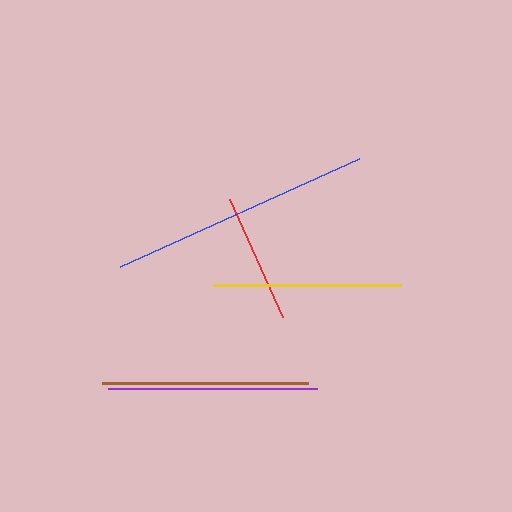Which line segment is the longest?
The blue line is the longest at approximately 262 pixels.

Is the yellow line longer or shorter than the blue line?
The blue line is longer than the yellow line.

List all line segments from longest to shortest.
From longest to shortest: blue, purple, brown, yellow, red.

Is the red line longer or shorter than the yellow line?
The yellow line is longer than the red line.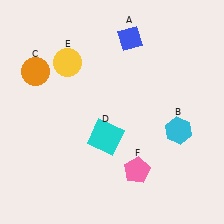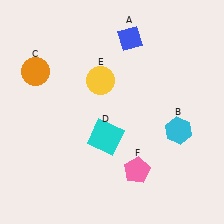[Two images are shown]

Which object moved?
The yellow circle (E) moved right.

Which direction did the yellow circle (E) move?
The yellow circle (E) moved right.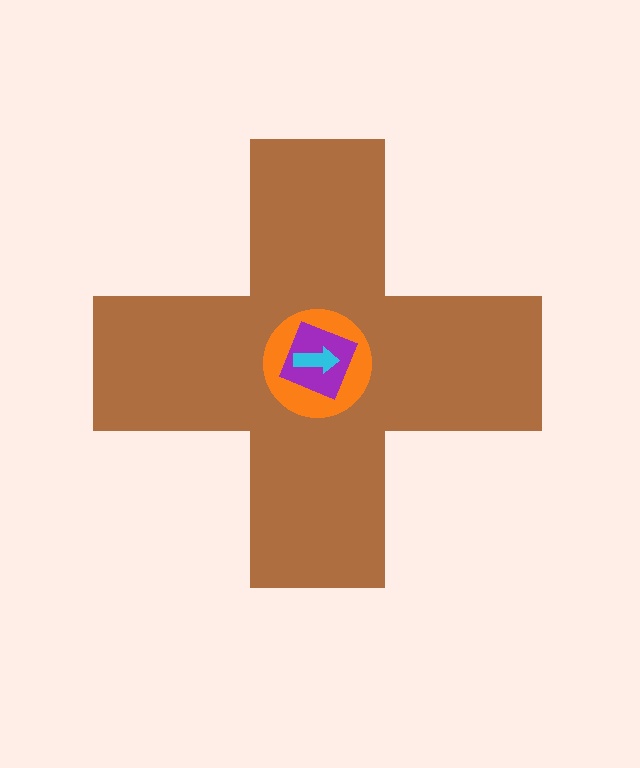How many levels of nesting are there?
4.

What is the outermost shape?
The brown cross.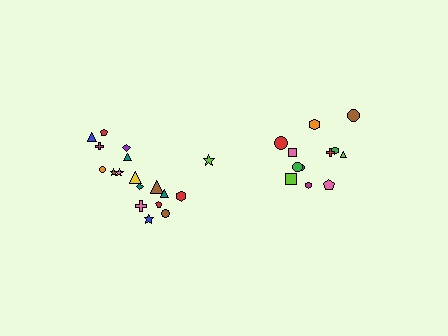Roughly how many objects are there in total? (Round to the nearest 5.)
Roughly 30 objects in total.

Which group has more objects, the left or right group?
The left group.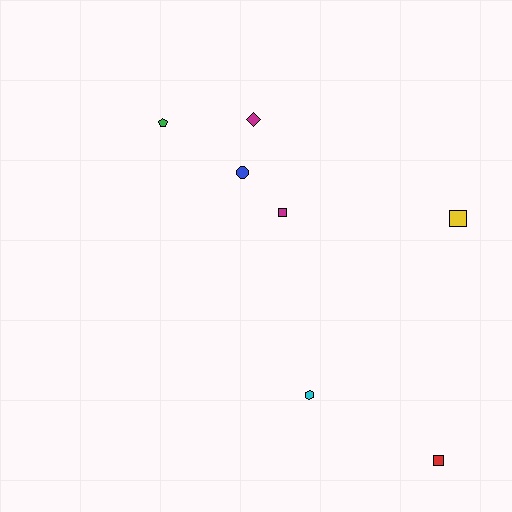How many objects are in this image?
There are 7 objects.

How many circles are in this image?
There is 1 circle.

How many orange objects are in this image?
There are no orange objects.